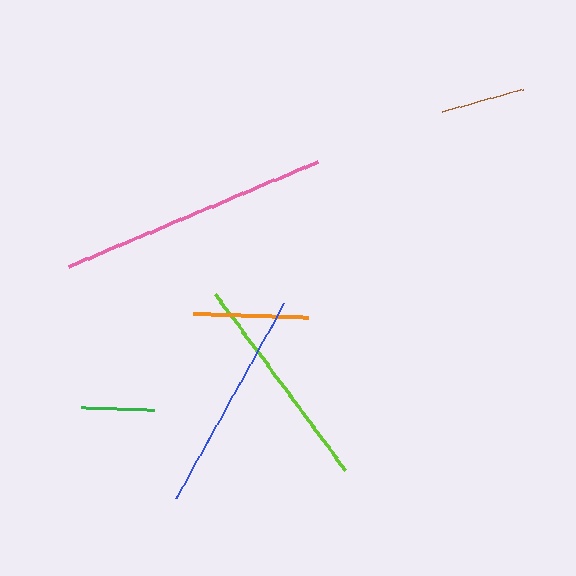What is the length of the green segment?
The green segment is approximately 73 pixels long.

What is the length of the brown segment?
The brown segment is approximately 84 pixels long.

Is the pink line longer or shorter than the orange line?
The pink line is longer than the orange line.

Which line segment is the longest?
The pink line is the longest at approximately 270 pixels.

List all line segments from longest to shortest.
From longest to shortest: pink, blue, lime, orange, brown, green.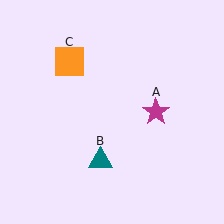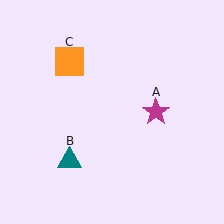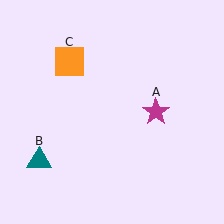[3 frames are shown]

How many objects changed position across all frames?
1 object changed position: teal triangle (object B).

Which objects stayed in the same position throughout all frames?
Magenta star (object A) and orange square (object C) remained stationary.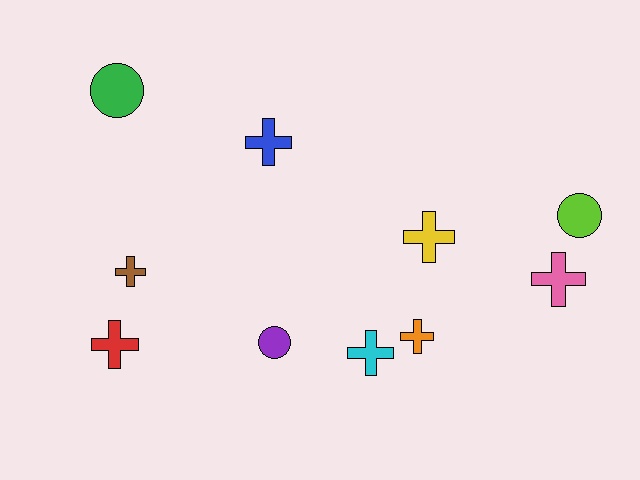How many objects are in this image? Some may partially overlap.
There are 10 objects.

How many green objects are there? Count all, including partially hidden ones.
There is 1 green object.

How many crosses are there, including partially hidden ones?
There are 7 crosses.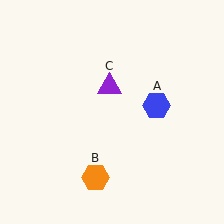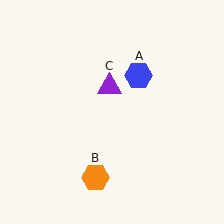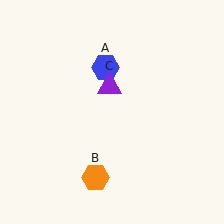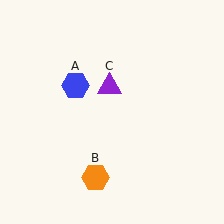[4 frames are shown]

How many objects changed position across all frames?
1 object changed position: blue hexagon (object A).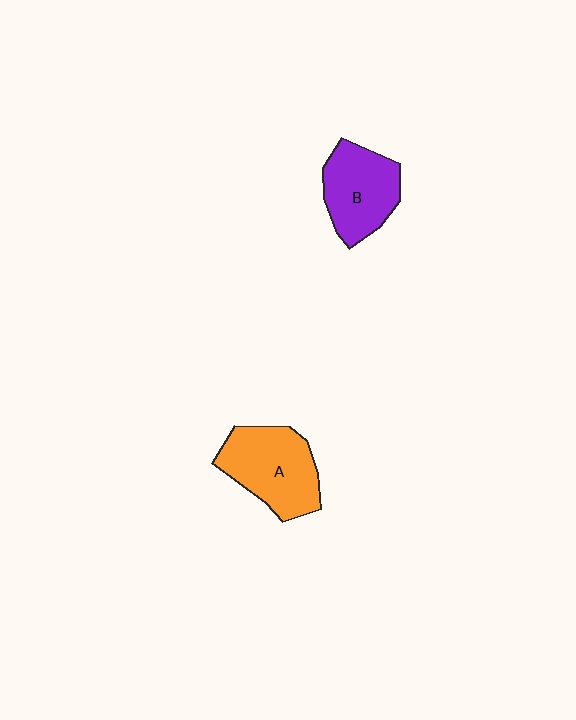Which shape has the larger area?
Shape A (orange).